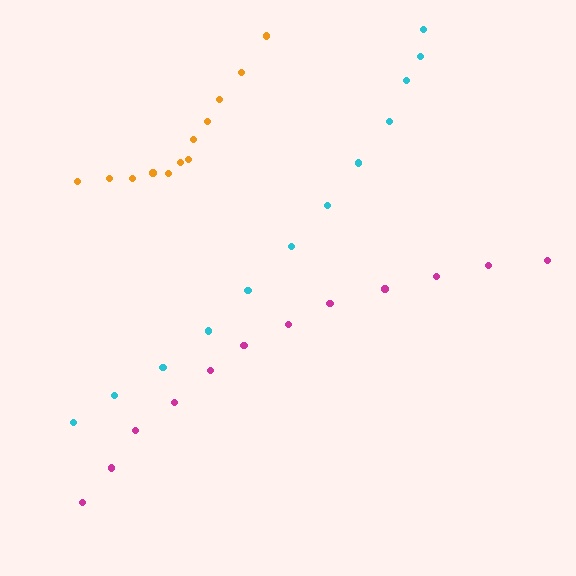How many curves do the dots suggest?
There are 3 distinct paths.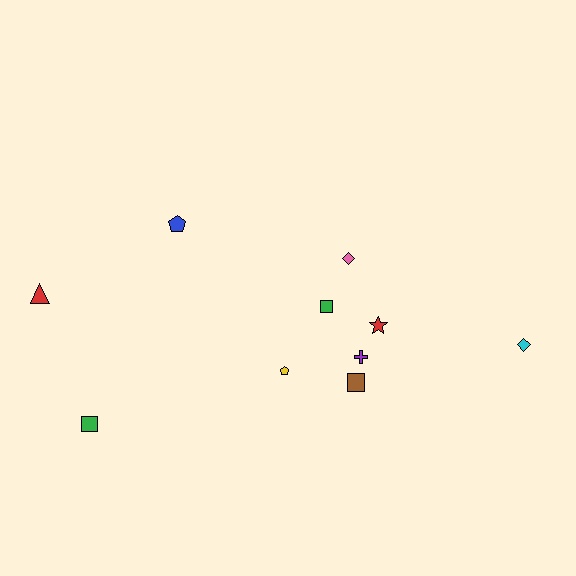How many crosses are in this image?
There is 1 cross.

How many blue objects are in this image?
There is 1 blue object.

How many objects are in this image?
There are 10 objects.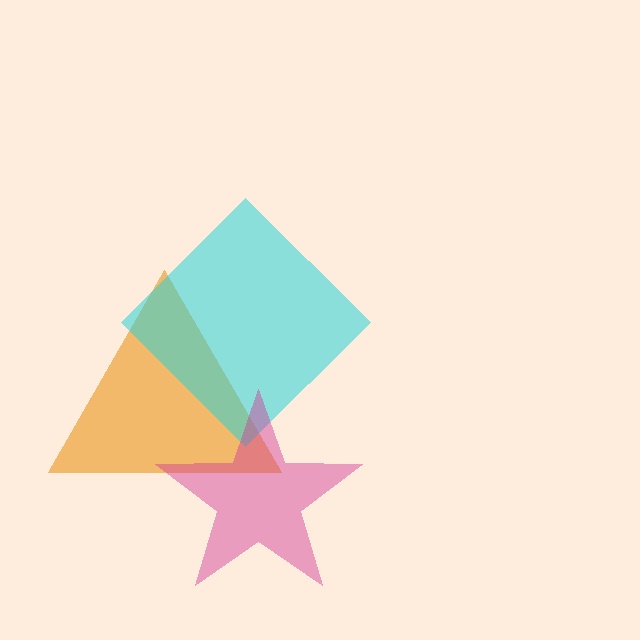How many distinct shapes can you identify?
There are 3 distinct shapes: an orange triangle, a cyan diamond, a magenta star.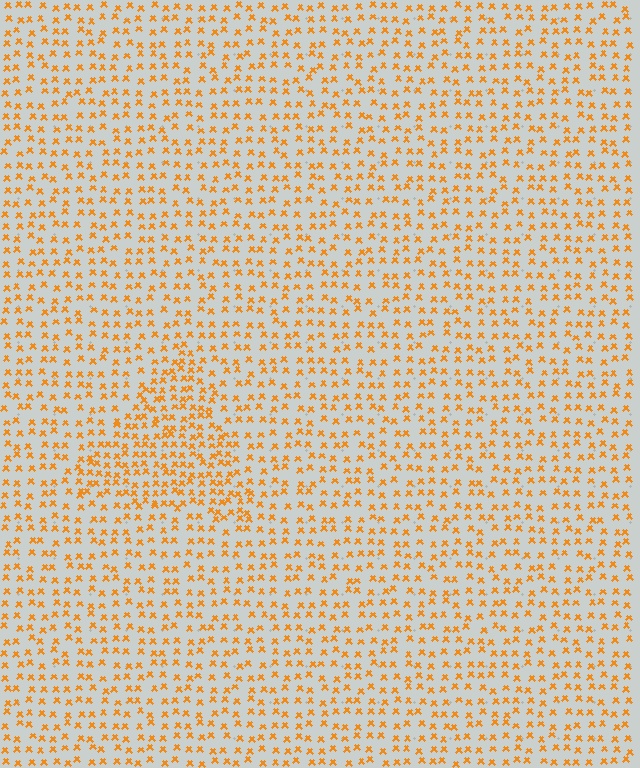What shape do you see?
I see a triangle.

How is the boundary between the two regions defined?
The boundary is defined by a change in element density (approximately 1.7x ratio). All elements are the same color, size, and shape.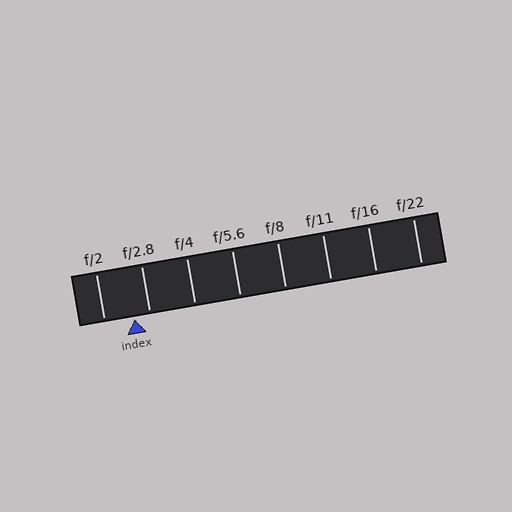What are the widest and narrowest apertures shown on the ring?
The widest aperture shown is f/2 and the narrowest is f/22.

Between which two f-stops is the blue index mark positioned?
The index mark is between f/2 and f/2.8.